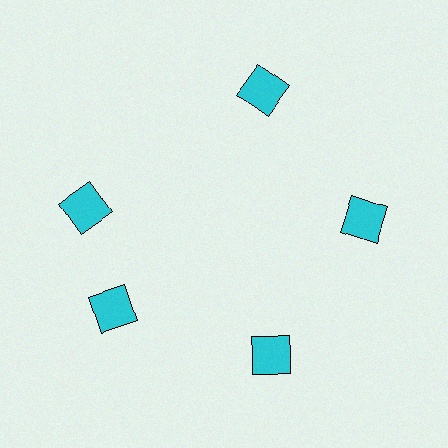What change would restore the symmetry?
The symmetry would be restored by rotating it back into even spacing with its neighbors so that all 5 squares sit at equal angles and equal distance from the center.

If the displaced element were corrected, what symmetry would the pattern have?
It would have 5-fold rotational symmetry — the pattern would map onto itself every 72 degrees.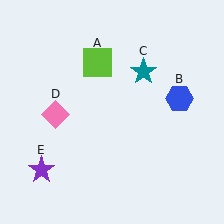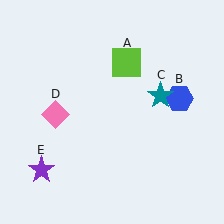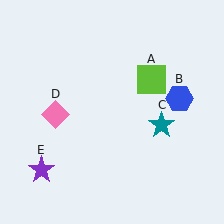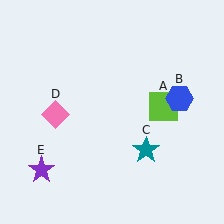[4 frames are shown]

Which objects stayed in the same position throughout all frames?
Blue hexagon (object B) and pink diamond (object D) and purple star (object E) remained stationary.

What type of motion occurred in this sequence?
The lime square (object A), teal star (object C) rotated clockwise around the center of the scene.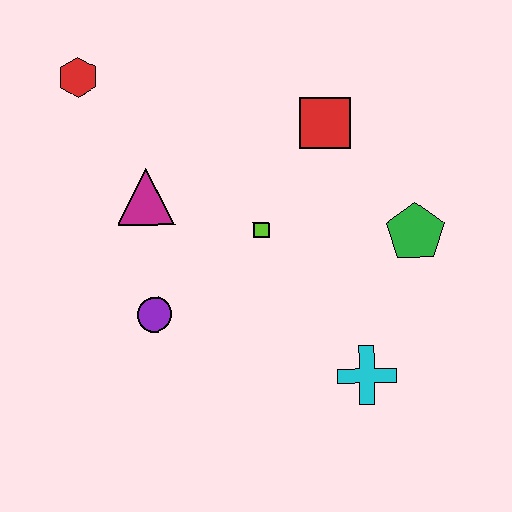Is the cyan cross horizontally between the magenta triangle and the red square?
No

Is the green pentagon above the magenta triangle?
No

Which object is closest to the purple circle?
The magenta triangle is closest to the purple circle.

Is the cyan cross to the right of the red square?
Yes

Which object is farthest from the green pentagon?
The red hexagon is farthest from the green pentagon.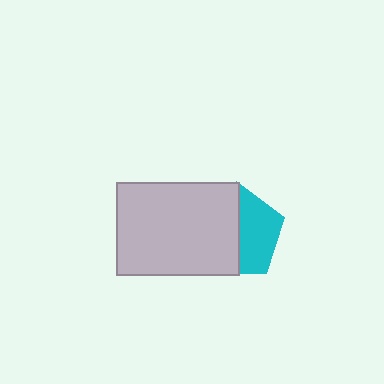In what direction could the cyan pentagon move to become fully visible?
The cyan pentagon could move right. That would shift it out from behind the light gray rectangle entirely.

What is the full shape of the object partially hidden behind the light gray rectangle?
The partially hidden object is a cyan pentagon.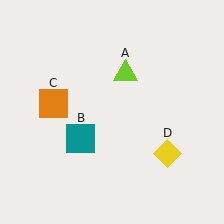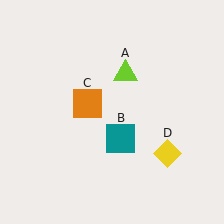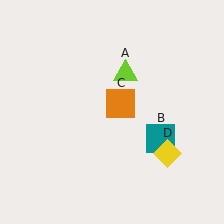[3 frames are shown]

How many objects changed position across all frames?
2 objects changed position: teal square (object B), orange square (object C).